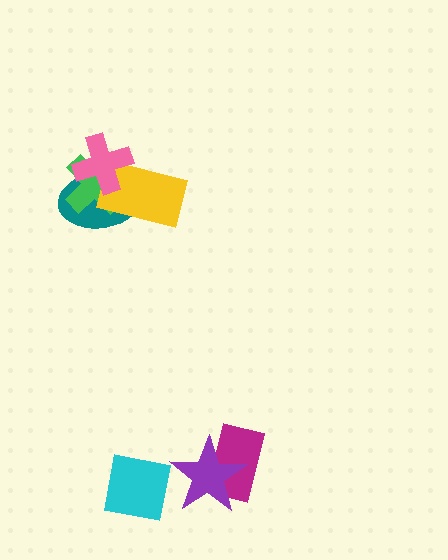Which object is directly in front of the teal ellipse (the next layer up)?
The green cross is directly in front of the teal ellipse.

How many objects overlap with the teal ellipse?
3 objects overlap with the teal ellipse.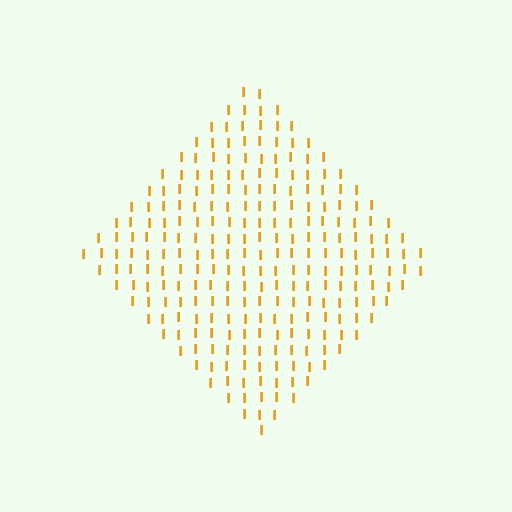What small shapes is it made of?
It is made of small letter I's.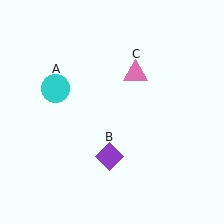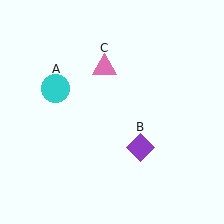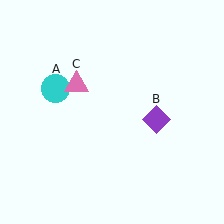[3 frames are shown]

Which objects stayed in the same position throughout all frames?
Cyan circle (object A) remained stationary.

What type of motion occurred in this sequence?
The purple diamond (object B), pink triangle (object C) rotated counterclockwise around the center of the scene.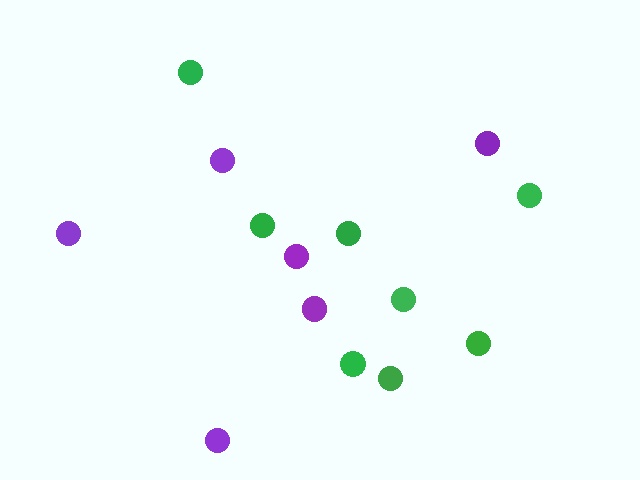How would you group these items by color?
There are 2 groups: one group of green circles (8) and one group of purple circles (6).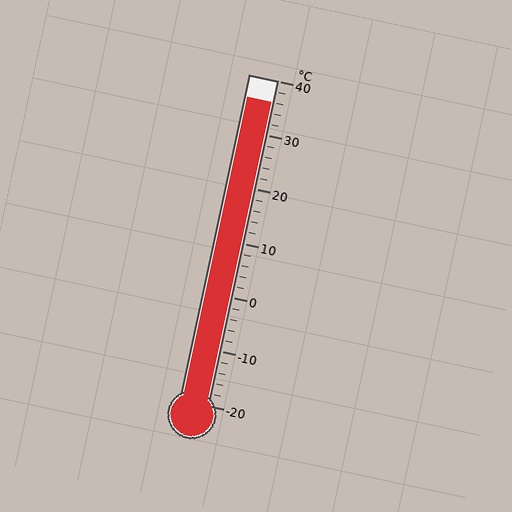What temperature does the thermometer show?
The thermometer shows approximately 36°C.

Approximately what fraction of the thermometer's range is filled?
The thermometer is filled to approximately 95% of its range.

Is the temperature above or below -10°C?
The temperature is above -10°C.